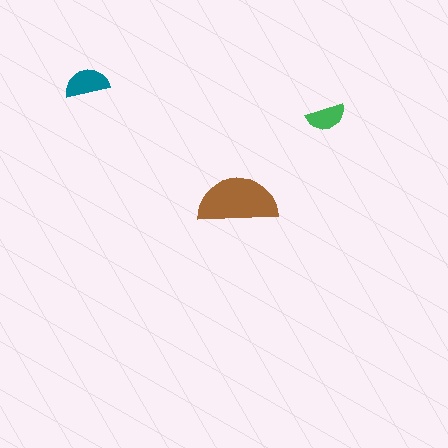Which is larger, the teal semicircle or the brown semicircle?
The brown one.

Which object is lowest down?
The brown semicircle is bottommost.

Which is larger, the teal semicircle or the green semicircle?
The teal one.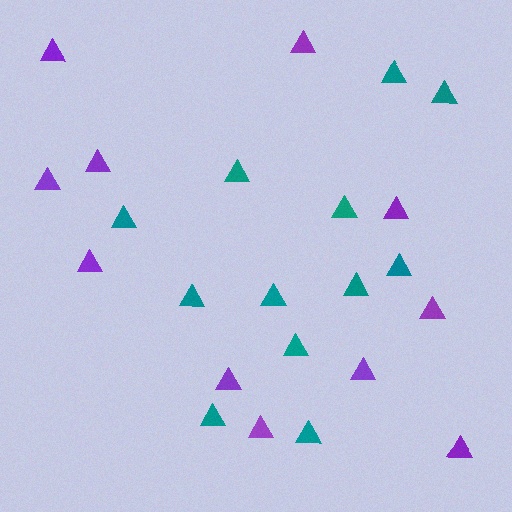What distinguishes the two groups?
There are 2 groups: one group of purple triangles (11) and one group of teal triangles (12).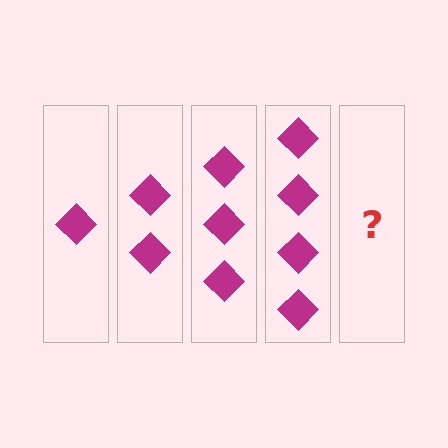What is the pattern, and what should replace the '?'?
The pattern is that each step adds one more diamond. The '?' should be 5 diamonds.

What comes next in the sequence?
The next element should be 5 diamonds.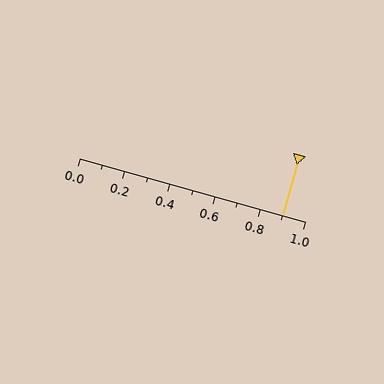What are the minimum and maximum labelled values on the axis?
The axis runs from 0.0 to 1.0.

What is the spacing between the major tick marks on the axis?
The major ticks are spaced 0.2 apart.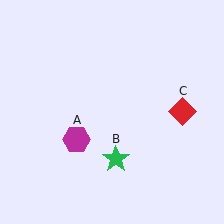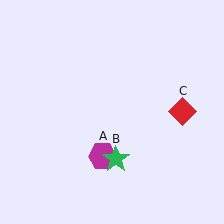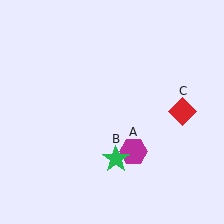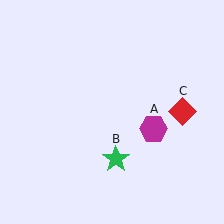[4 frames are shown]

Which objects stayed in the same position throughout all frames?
Green star (object B) and red diamond (object C) remained stationary.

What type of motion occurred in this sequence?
The magenta hexagon (object A) rotated counterclockwise around the center of the scene.